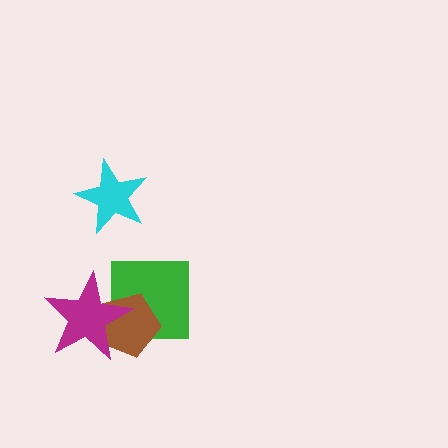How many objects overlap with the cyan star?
0 objects overlap with the cyan star.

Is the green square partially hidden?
Yes, it is partially covered by another shape.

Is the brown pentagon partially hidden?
Yes, it is partially covered by another shape.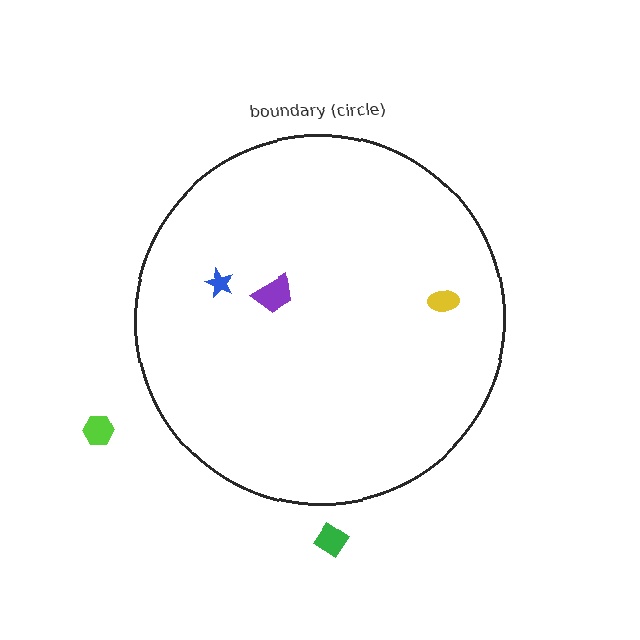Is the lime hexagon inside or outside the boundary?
Outside.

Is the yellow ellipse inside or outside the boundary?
Inside.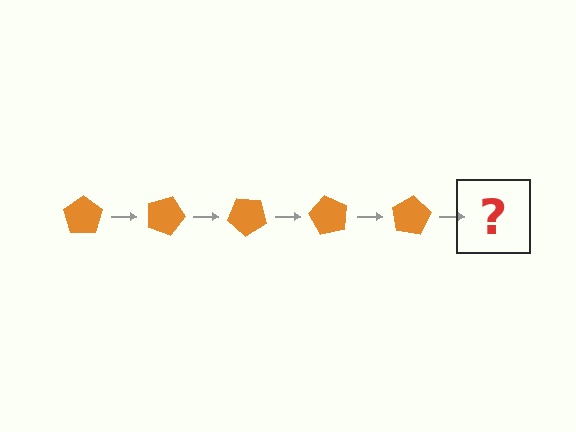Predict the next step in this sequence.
The next step is an orange pentagon rotated 100 degrees.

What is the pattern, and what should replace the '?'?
The pattern is that the pentagon rotates 20 degrees each step. The '?' should be an orange pentagon rotated 100 degrees.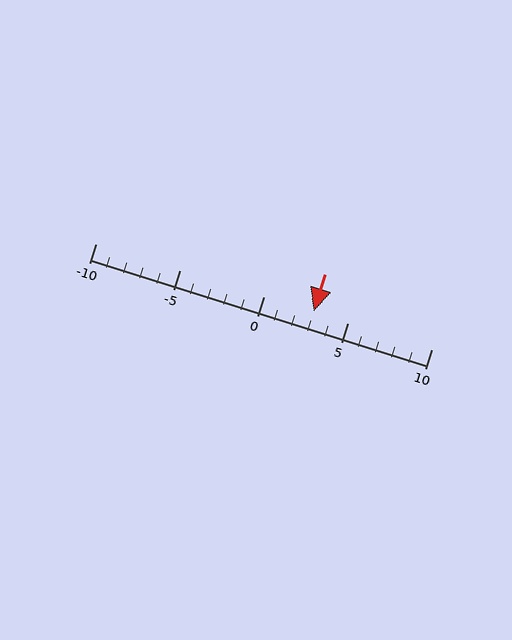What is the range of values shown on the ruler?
The ruler shows values from -10 to 10.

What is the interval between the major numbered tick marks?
The major tick marks are spaced 5 units apart.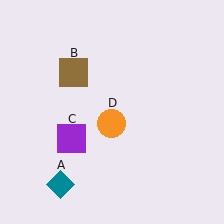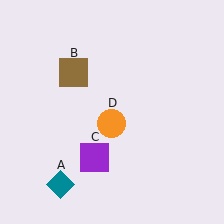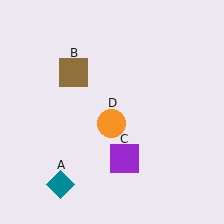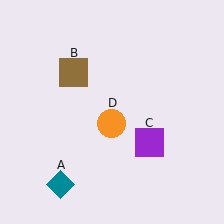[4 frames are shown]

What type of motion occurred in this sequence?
The purple square (object C) rotated counterclockwise around the center of the scene.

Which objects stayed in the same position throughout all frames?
Teal diamond (object A) and brown square (object B) and orange circle (object D) remained stationary.